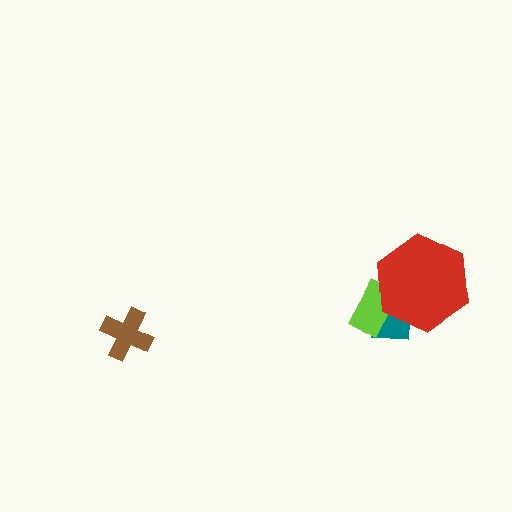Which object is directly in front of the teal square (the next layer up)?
The lime rectangle is directly in front of the teal square.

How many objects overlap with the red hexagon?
2 objects overlap with the red hexagon.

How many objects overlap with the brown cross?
0 objects overlap with the brown cross.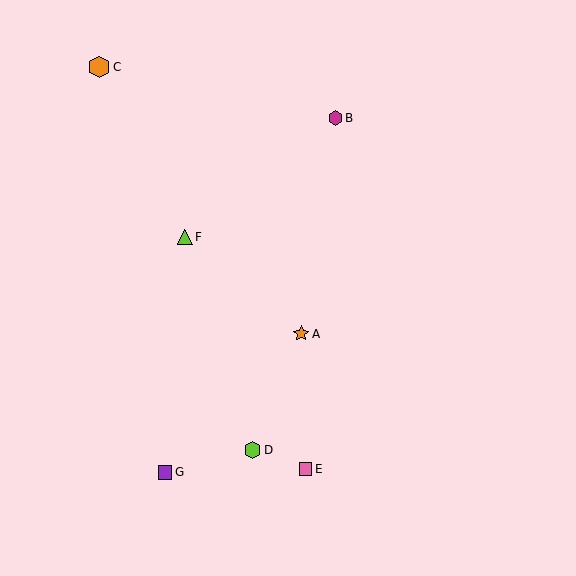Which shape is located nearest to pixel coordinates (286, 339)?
The orange star (labeled A) at (301, 334) is nearest to that location.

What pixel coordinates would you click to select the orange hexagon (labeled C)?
Click at (99, 67) to select the orange hexagon C.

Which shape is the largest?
The orange hexagon (labeled C) is the largest.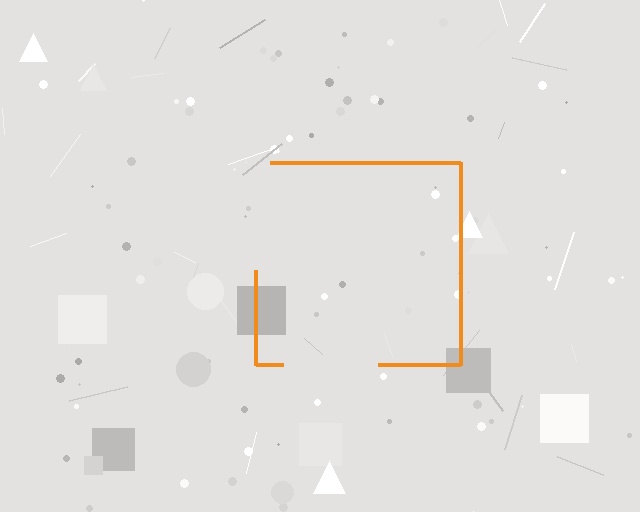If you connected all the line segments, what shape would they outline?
They would outline a square.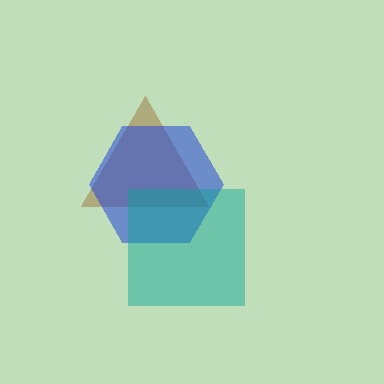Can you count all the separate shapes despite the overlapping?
Yes, there are 3 separate shapes.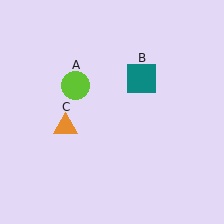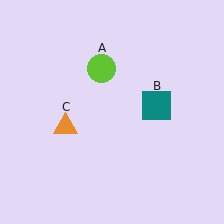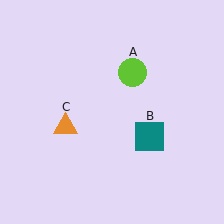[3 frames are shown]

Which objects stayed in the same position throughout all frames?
Orange triangle (object C) remained stationary.